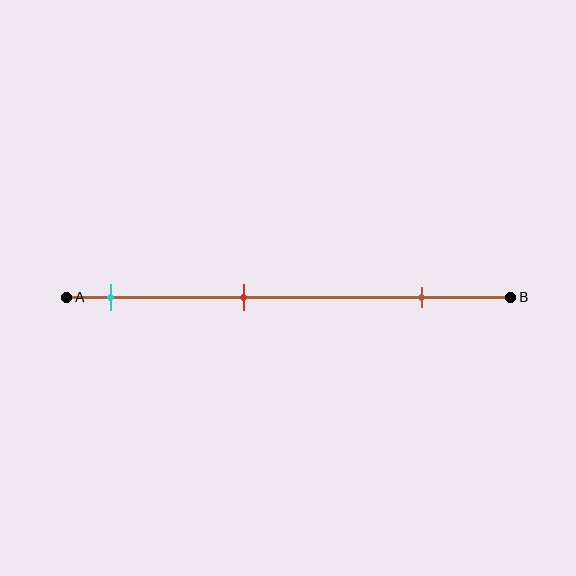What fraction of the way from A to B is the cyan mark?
The cyan mark is approximately 10% (0.1) of the way from A to B.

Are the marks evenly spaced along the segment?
Yes, the marks are approximately evenly spaced.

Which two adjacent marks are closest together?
The cyan and red marks are the closest adjacent pair.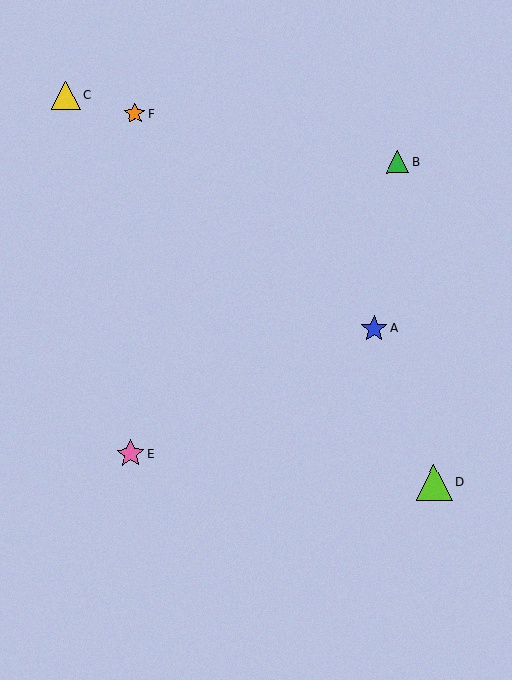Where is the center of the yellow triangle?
The center of the yellow triangle is at (66, 95).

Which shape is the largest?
The lime triangle (labeled D) is the largest.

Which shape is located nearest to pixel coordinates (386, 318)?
The blue star (labeled A) at (374, 329) is nearest to that location.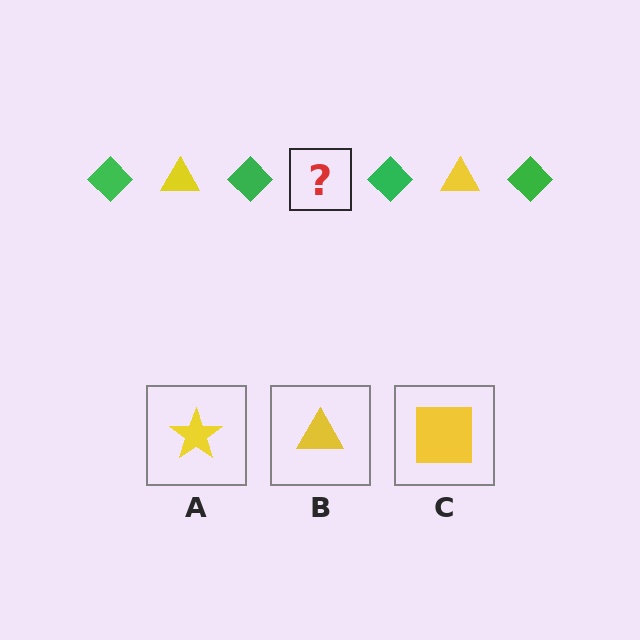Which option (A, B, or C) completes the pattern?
B.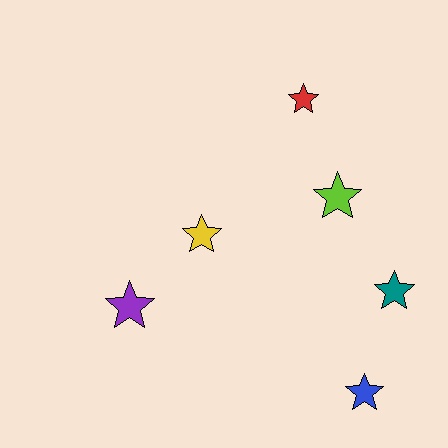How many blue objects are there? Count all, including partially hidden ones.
There is 1 blue object.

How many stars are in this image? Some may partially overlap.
There are 6 stars.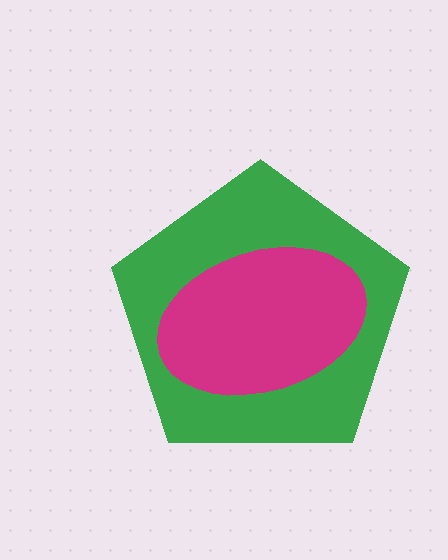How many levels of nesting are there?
2.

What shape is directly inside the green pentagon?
The magenta ellipse.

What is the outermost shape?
The green pentagon.